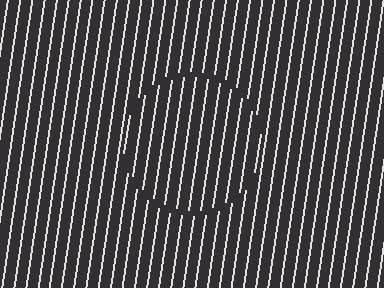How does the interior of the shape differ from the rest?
The interior of the shape contains the same grating, shifted by half a period — the contour is defined by the phase discontinuity where line-ends from the inner and outer gratings abut.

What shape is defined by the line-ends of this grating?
An illusory circle. The interior of the shape contains the same grating, shifted by half a period — the contour is defined by the phase discontinuity where line-ends from the inner and outer gratings abut.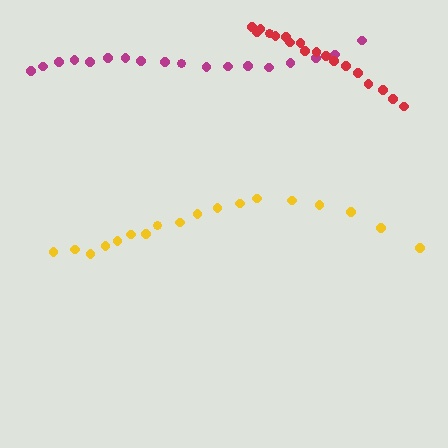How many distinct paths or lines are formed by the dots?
There are 3 distinct paths.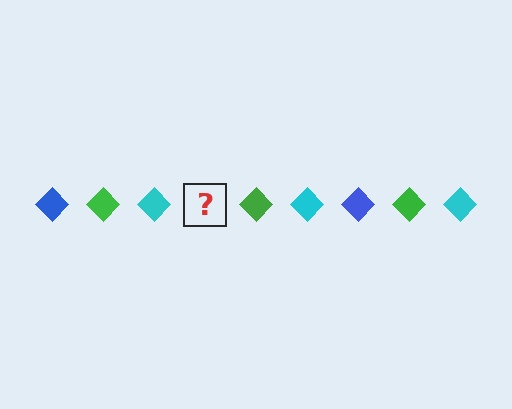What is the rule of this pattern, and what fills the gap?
The rule is that the pattern cycles through blue, green, cyan diamonds. The gap should be filled with a blue diamond.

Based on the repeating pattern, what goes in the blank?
The blank should be a blue diamond.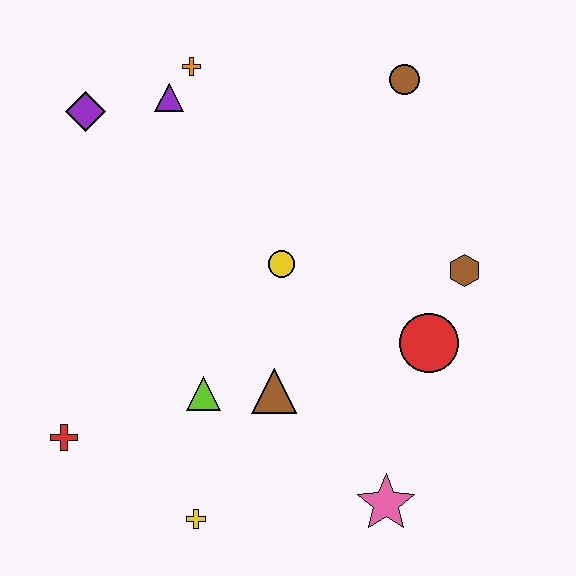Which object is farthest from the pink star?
The purple diamond is farthest from the pink star.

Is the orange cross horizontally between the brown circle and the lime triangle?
No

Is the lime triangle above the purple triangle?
No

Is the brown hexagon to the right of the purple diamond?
Yes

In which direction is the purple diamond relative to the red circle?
The purple diamond is to the left of the red circle.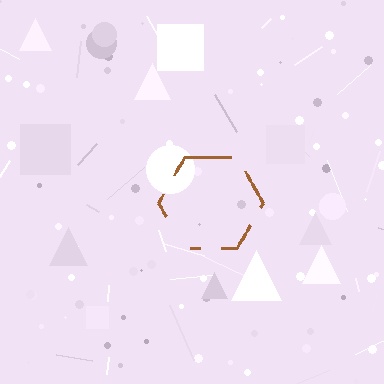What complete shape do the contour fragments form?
The contour fragments form a hexagon.